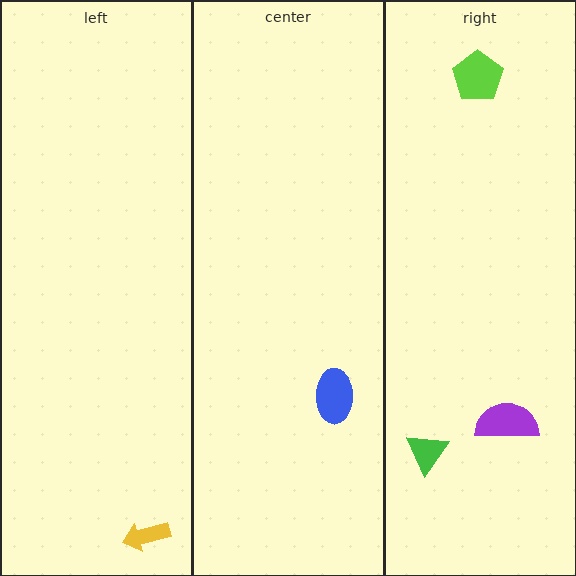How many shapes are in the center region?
1.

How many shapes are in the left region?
1.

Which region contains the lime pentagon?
The right region.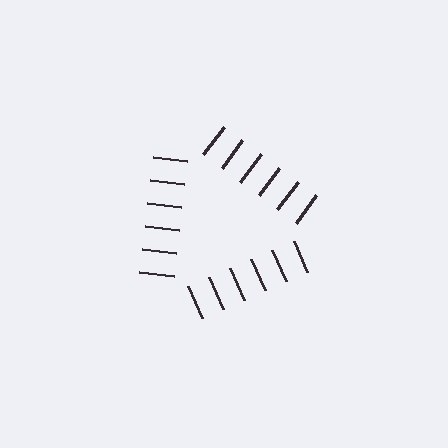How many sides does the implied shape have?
3 sides — the line-ends trace a triangle.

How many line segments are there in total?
18 — 6 along each of the 3 edges.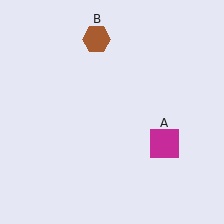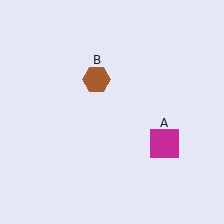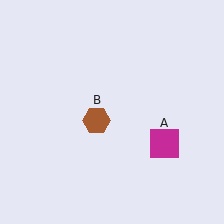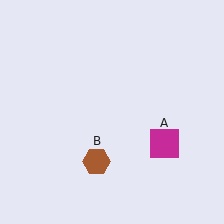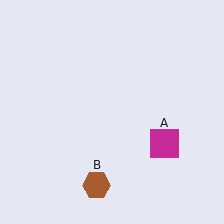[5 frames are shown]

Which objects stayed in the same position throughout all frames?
Magenta square (object A) remained stationary.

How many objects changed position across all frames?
1 object changed position: brown hexagon (object B).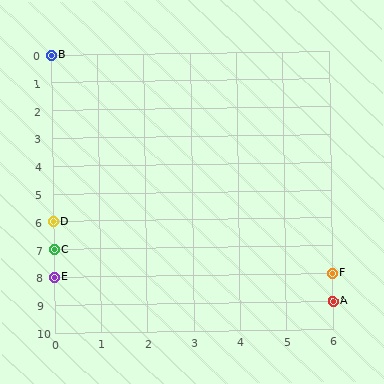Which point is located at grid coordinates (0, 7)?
Point C is at (0, 7).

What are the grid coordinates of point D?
Point D is at grid coordinates (0, 6).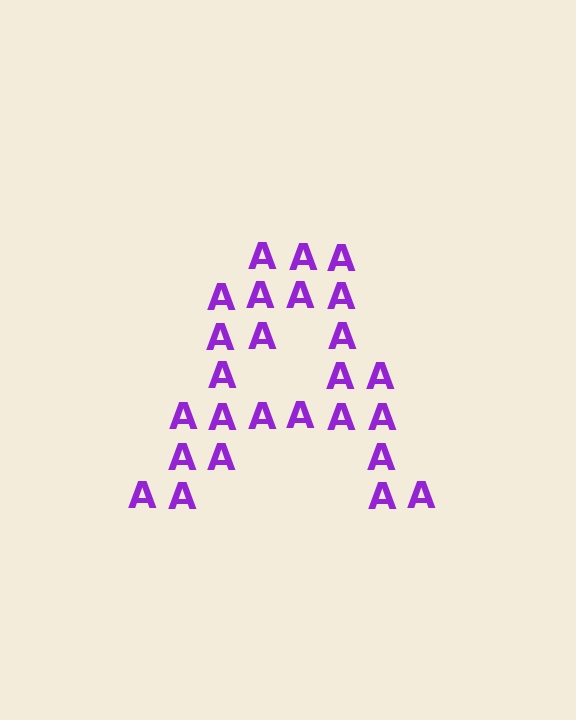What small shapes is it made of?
It is made of small letter A's.